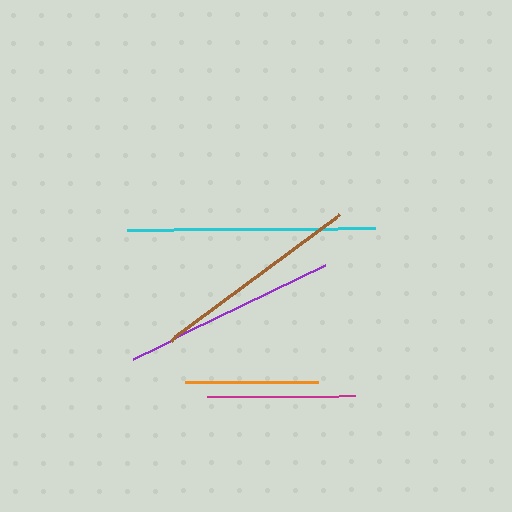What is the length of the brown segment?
The brown segment is approximately 211 pixels long.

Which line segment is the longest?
The cyan line is the longest at approximately 248 pixels.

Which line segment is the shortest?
The orange line is the shortest at approximately 133 pixels.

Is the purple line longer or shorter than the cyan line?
The cyan line is longer than the purple line.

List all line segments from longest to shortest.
From longest to shortest: cyan, purple, brown, magenta, orange.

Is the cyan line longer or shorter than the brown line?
The cyan line is longer than the brown line.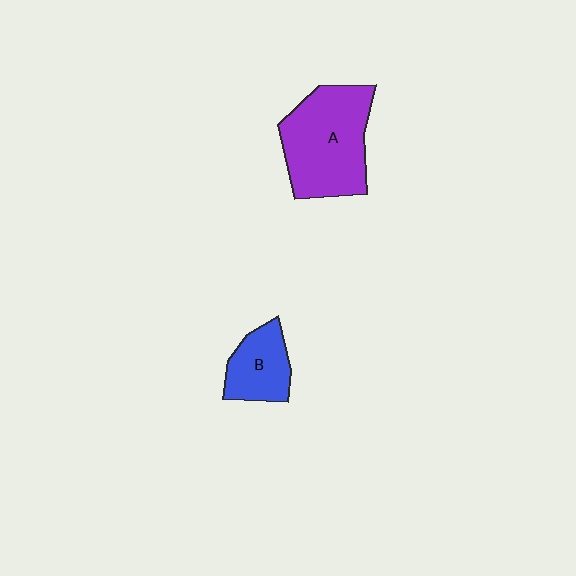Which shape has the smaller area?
Shape B (blue).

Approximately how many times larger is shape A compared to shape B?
Approximately 2.0 times.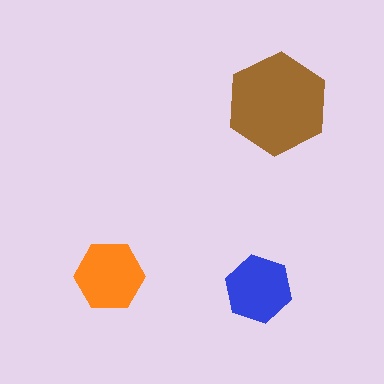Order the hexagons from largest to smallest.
the brown one, the orange one, the blue one.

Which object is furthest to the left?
The orange hexagon is leftmost.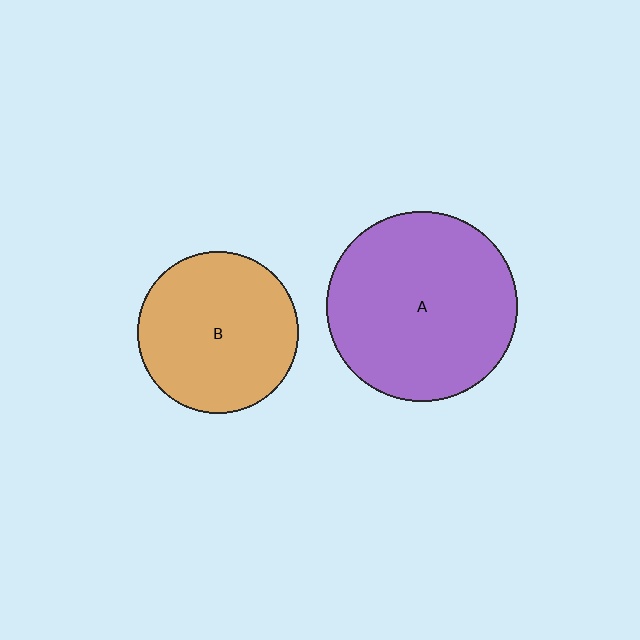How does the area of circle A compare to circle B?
Approximately 1.4 times.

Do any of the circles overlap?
No, none of the circles overlap.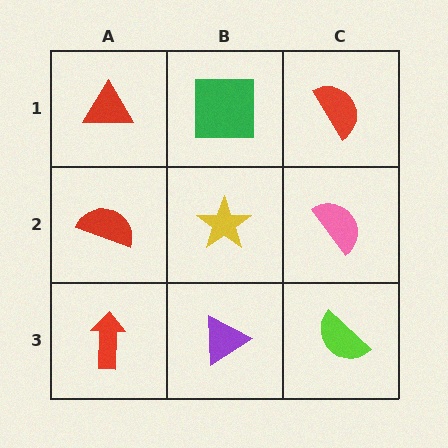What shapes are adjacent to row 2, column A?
A red triangle (row 1, column A), a red arrow (row 3, column A), a yellow star (row 2, column B).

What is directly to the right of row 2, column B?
A pink semicircle.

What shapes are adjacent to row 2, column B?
A green square (row 1, column B), a purple triangle (row 3, column B), a red semicircle (row 2, column A), a pink semicircle (row 2, column C).